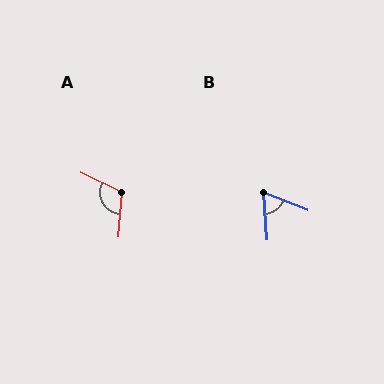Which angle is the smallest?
B, at approximately 65 degrees.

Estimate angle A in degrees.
Approximately 111 degrees.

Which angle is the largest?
A, at approximately 111 degrees.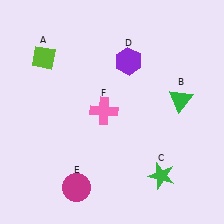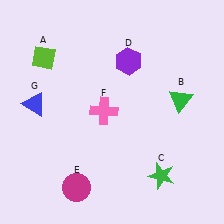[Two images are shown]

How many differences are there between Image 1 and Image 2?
There is 1 difference between the two images.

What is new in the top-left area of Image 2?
A blue triangle (G) was added in the top-left area of Image 2.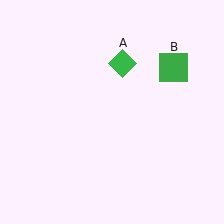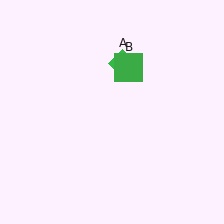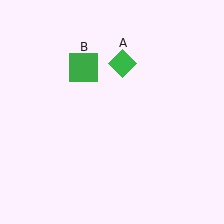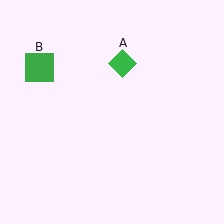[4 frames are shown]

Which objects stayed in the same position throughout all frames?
Green diamond (object A) remained stationary.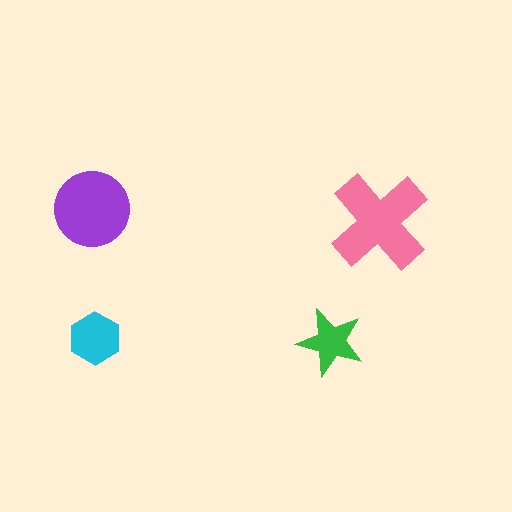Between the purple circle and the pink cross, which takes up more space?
The pink cross.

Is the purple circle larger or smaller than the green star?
Larger.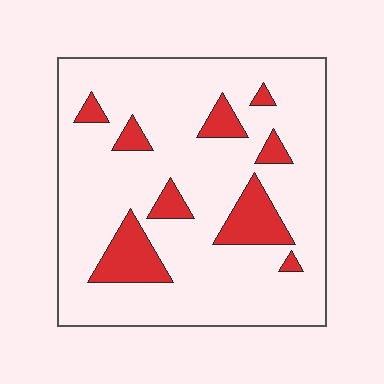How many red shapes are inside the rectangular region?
9.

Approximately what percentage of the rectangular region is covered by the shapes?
Approximately 15%.